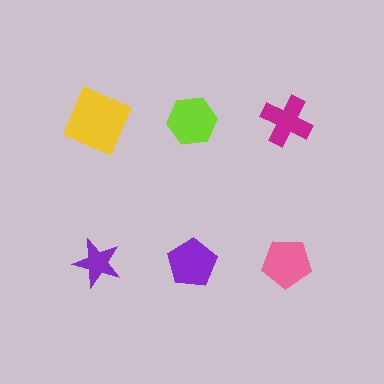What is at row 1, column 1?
A yellow square.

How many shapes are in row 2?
3 shapes.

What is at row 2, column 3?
A pink pentagon.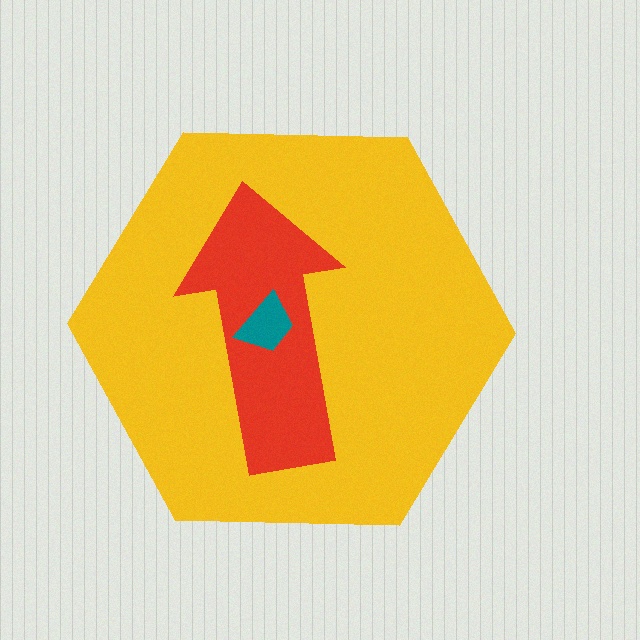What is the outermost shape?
The yellow hexagon.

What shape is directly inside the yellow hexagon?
The red arrow.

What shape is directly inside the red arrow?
The teal trapezoid.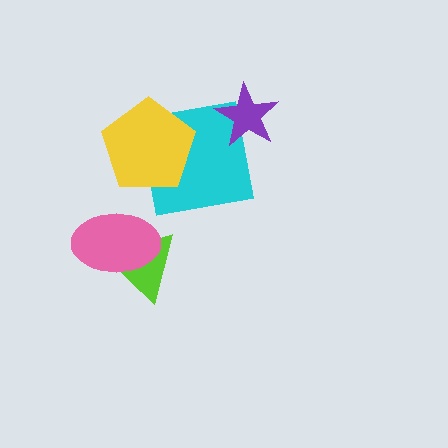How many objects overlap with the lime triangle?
1 object overlaps with the lime triangle.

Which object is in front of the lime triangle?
The pink ellipse is in front of the lime triangle.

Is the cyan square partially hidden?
Yes, it is partially covered by another shape.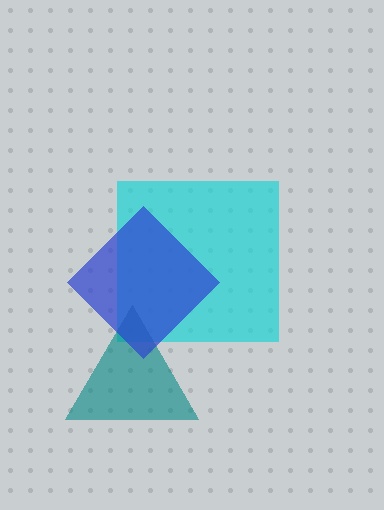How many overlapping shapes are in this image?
There are 3 overlapping shapes in the image.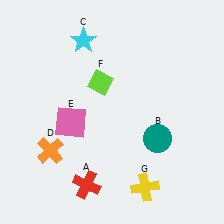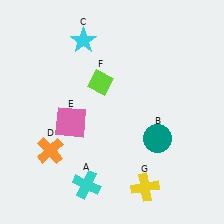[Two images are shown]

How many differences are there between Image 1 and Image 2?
There is 1 difference between the two images.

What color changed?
The cross (A) changed from red in Image 1 to cyan in Image 2.